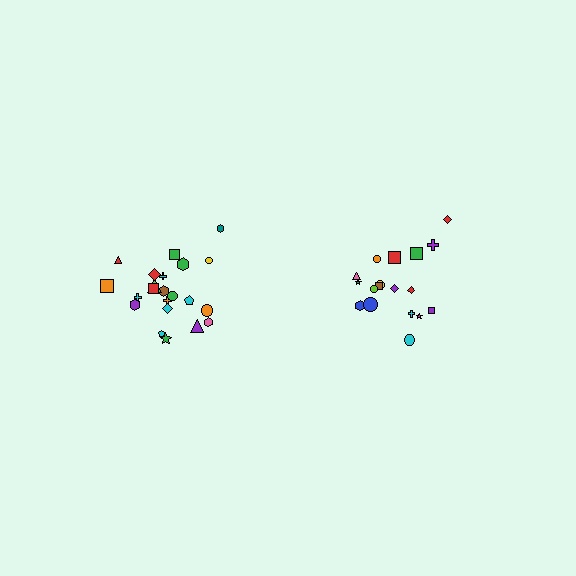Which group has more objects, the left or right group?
The left group.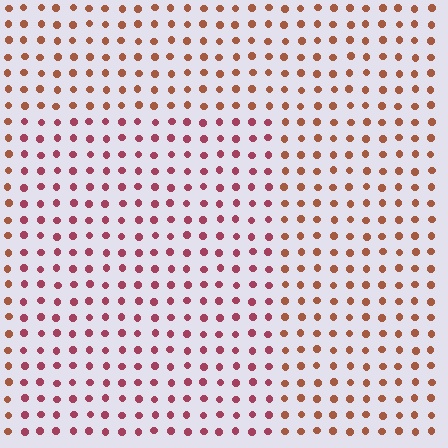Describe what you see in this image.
The image is filled with small brown elements in a uniform arrangement. A rectangle-shaped region is visible where the elements are tinted to a slightly different hue, forming a subtle color boundary.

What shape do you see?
I see a rectangle.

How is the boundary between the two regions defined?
The boundary is defined purely by a slight shift in hue (about 33 degrees). Spacing, size, and orientation are identical on both sides.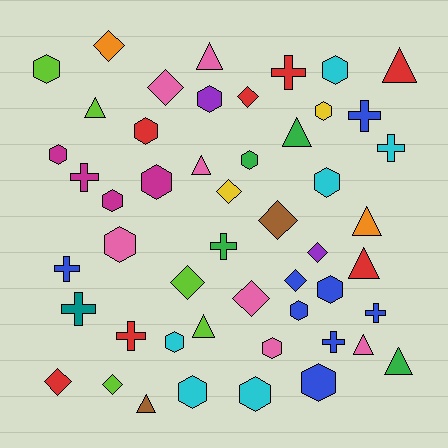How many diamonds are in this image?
There are 11 diamonds.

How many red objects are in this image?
There are 7 red objects.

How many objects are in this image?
There are 50 objects.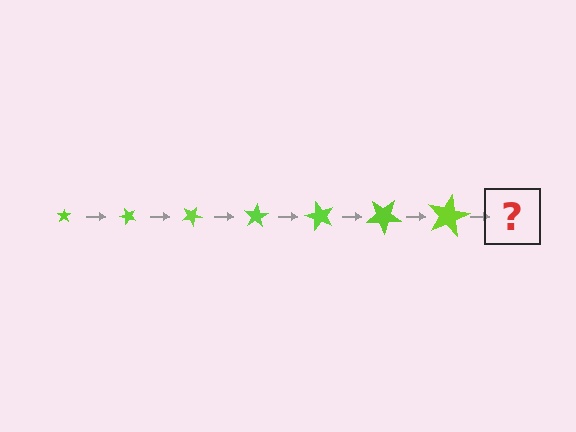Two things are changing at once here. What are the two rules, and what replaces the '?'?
The two rules are that the star grows larger each step and it rotates 50 degrees each step. The '?' should be a star, larger than the previous one and rotated 350 degrees from the start.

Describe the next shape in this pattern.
It should be a star, larger than the previous one and rotated 350 degrees from the start.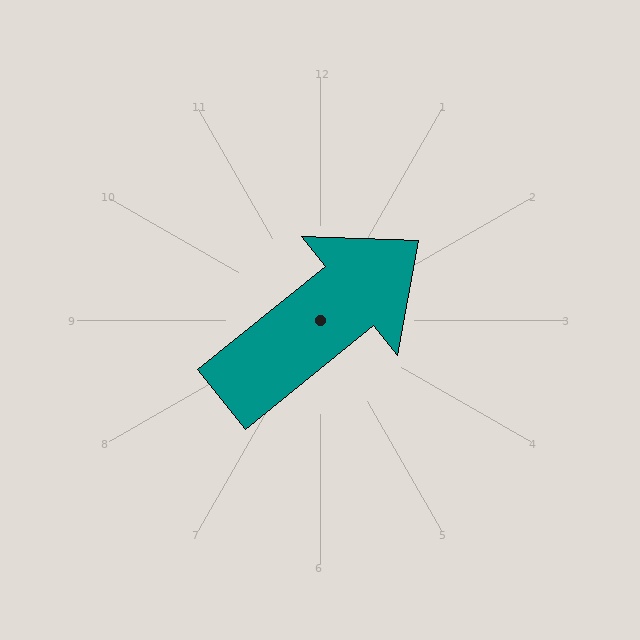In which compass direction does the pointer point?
Northeast.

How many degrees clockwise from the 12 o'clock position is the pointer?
Approximately 51 degrees.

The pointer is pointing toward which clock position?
Roughly 2 o'clock.